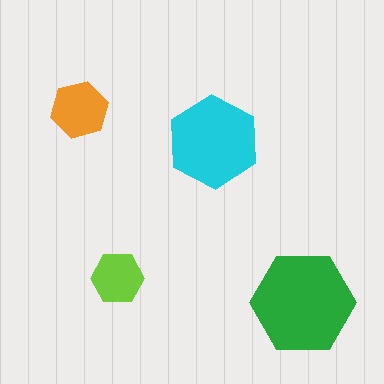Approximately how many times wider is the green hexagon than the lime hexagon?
About 2 times wider.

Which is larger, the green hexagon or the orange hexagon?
The green one.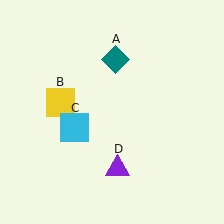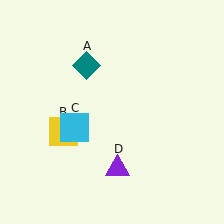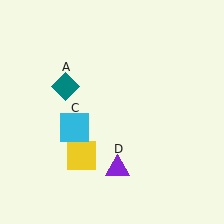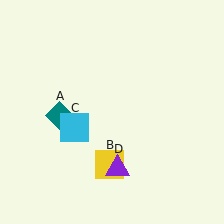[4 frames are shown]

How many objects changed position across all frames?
2 objects changed position: teal diamond (object A), yellow square (object B).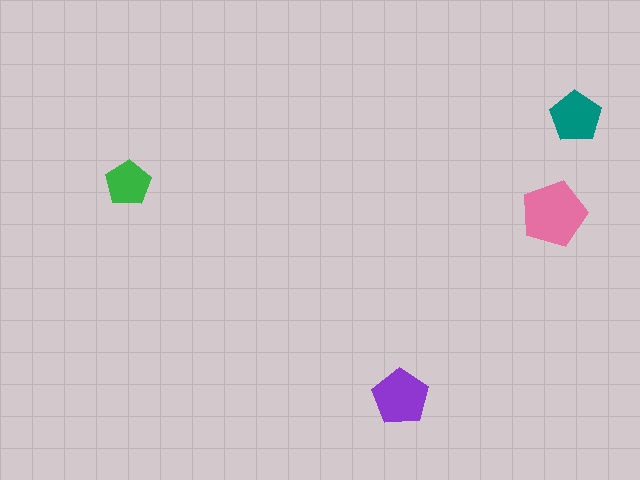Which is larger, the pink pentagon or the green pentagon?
The pink one.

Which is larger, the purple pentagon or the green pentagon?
The purple one.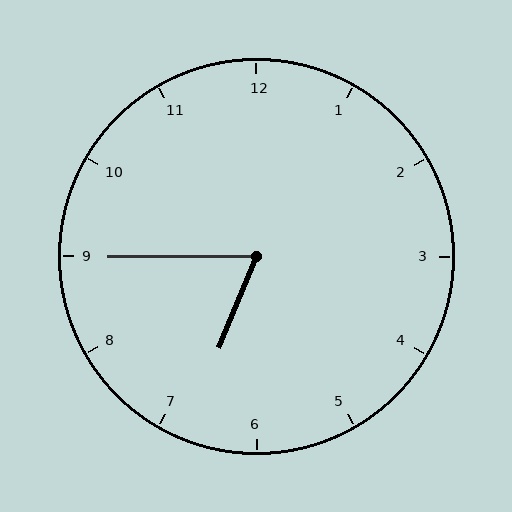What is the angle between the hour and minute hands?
Approximately 68 degrees.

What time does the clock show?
6:45.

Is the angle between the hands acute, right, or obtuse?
It is acute.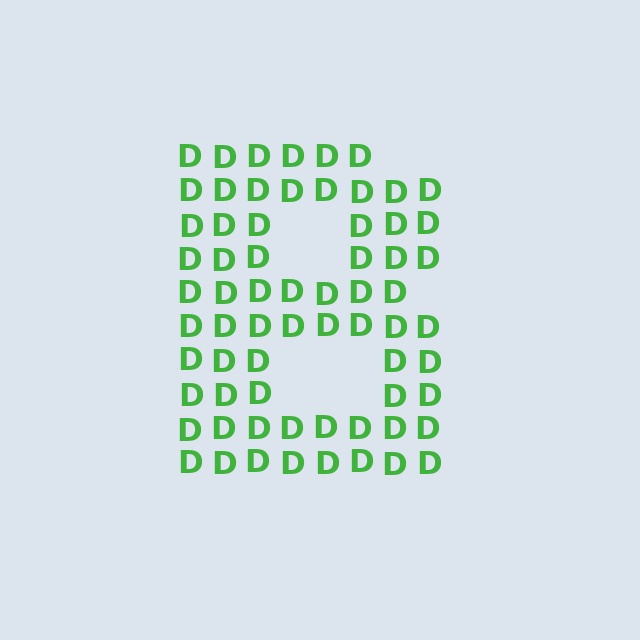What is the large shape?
The large shape is the letter B.